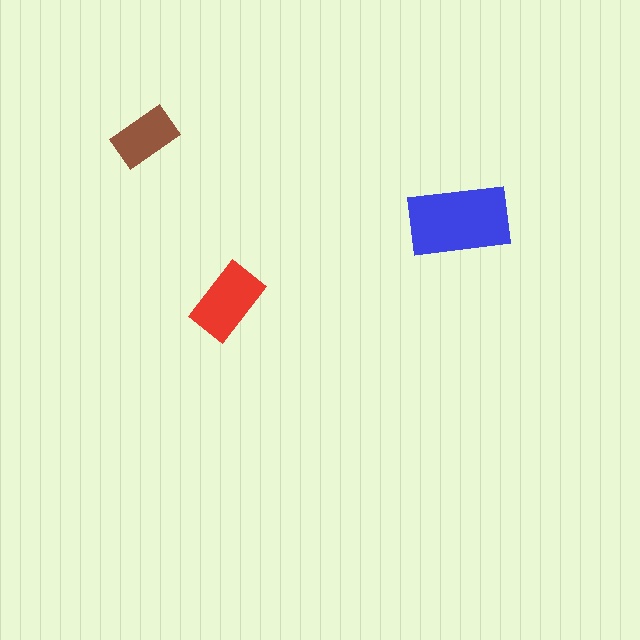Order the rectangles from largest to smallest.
the blue one, the red one, the brown one.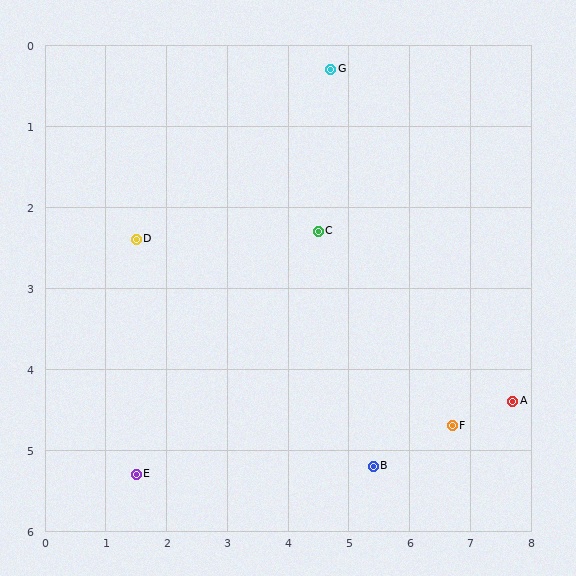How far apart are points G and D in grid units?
Points G and D are about 3.8 grid units apart.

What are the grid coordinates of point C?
Point C is at approximately (4.5, 2.3).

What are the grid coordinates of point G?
Point G is at approximately (4.7, 0.3).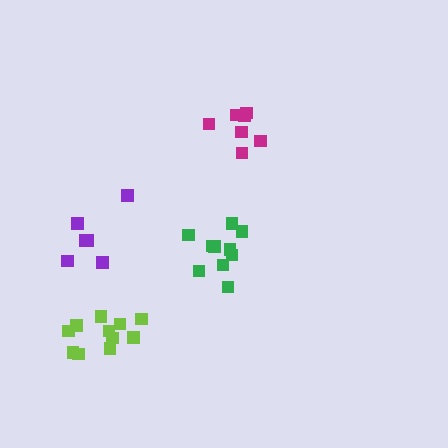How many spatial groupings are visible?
There are 4 spatial groupings.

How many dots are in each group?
Group 1: 11 dots, Group 2: 6 dots, Group 3: 7 dots, Group 4: 10 dots (34 total).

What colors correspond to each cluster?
The clusters are colored: lime, purple, magenta, green.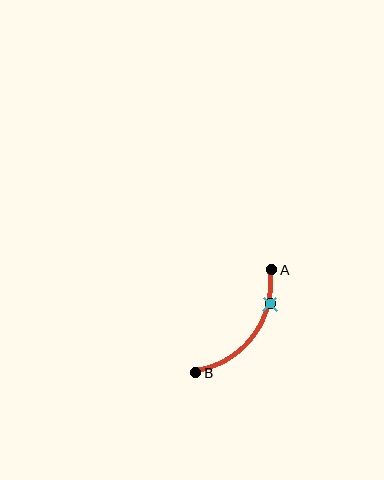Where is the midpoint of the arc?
The arc midpoint is the point on the curve farthest from the straight line joining A and B. It sits below and to the right of that line.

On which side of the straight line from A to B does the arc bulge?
The arc bulges below and to the right of the straight line connecting A and B.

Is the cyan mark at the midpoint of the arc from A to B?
No. The cyan mark lies on the arc but is closer to endpoint A. The arc midpoint would be at the point on the curve equidistant along the arc from both A and B.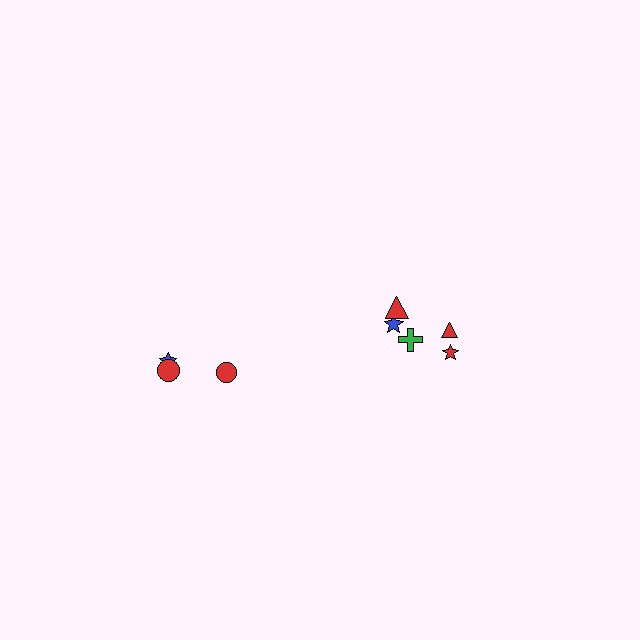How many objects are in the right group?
There are 5 objects.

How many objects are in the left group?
There are 3 objects.